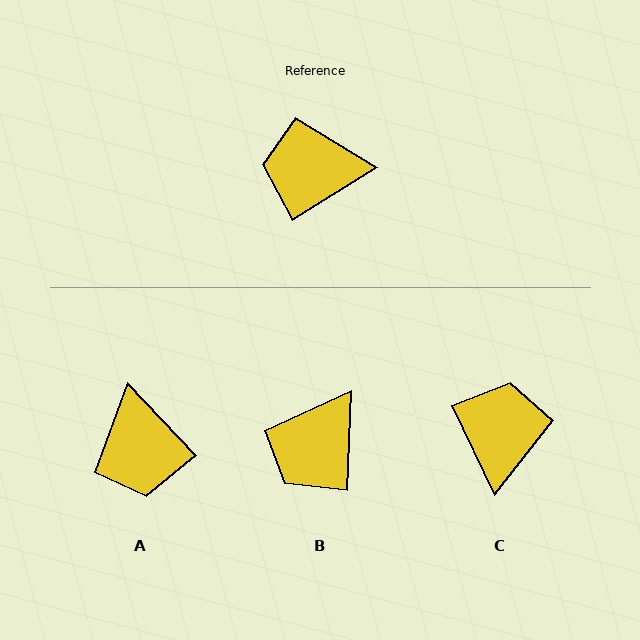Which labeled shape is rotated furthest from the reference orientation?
A, about 101 degrees away.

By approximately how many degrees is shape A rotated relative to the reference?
Approximately 101 degrees counter-clockwise.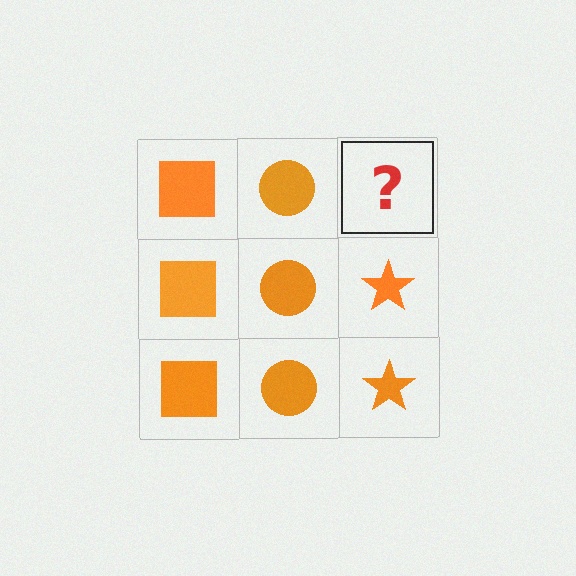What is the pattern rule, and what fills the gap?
The rule is that each column has a consistent shape. The gap should be filled with an orange star.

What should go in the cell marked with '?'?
The missing cell should contain an orange star.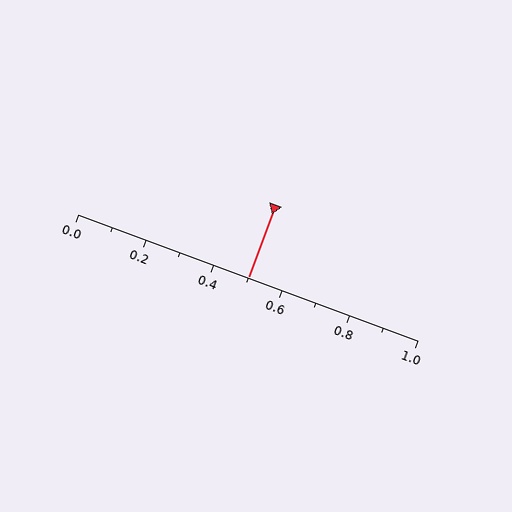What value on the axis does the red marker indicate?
The marker indicates approximately 0.5.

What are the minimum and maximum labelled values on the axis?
The axis runs from 0.0 to 1.0.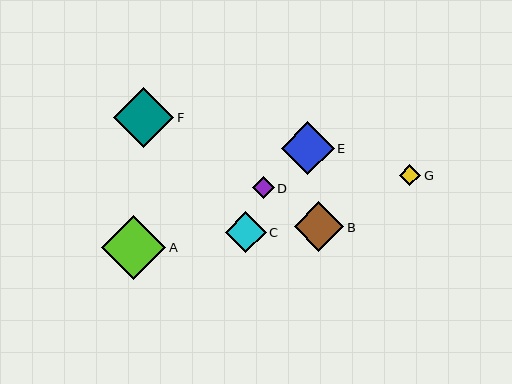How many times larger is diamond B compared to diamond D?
Diamond B is approximately 2.3 times the size of diamond D.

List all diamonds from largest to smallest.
From largest to smallest: A, F, E, B, C, D, G.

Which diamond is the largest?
Diamond A is the largest with a size of approximately 64 pixels.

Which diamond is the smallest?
Diamond G is the smallest with a size of approximately 21 pixels.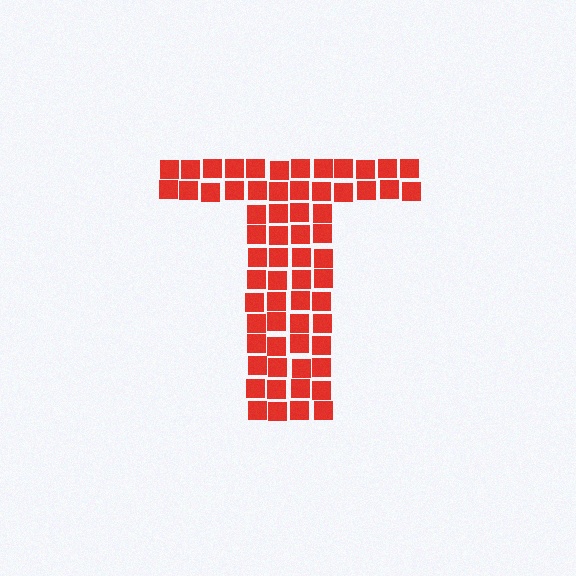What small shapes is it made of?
It is made of small squares.